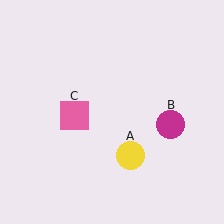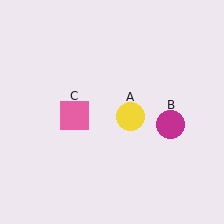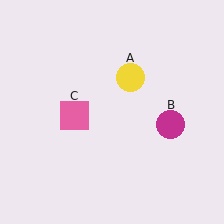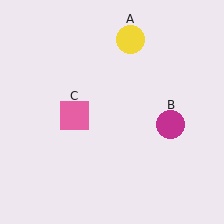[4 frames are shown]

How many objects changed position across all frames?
1 object changed position: yellow circle (object A).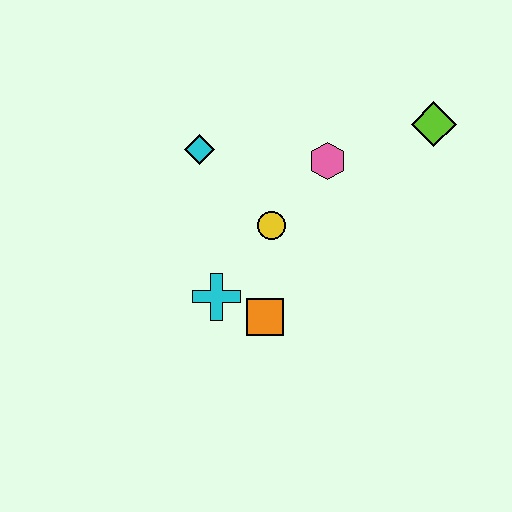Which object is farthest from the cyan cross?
The lime diamond is farthest from the cyan cross.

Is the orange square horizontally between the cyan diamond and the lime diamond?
Yes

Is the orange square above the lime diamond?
No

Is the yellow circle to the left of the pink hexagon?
Yes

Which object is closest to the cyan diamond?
The yellow circle is closest to the cyan diamond.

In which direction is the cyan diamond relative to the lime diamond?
The cyan diamond is to the left of the lime diamond.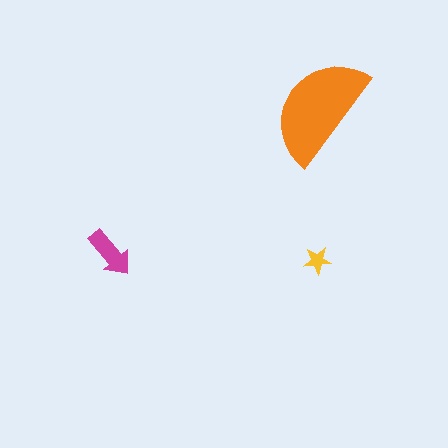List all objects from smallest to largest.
The yellow star, the magenta arrow, the orange semicircle.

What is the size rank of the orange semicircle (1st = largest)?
1st.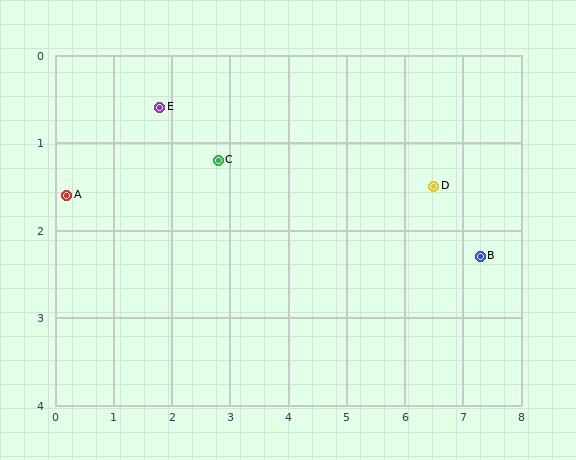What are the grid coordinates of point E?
Point E is at approximately (1.8, 0.6).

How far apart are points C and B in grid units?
Points C and B are about 4.6 grid units apart.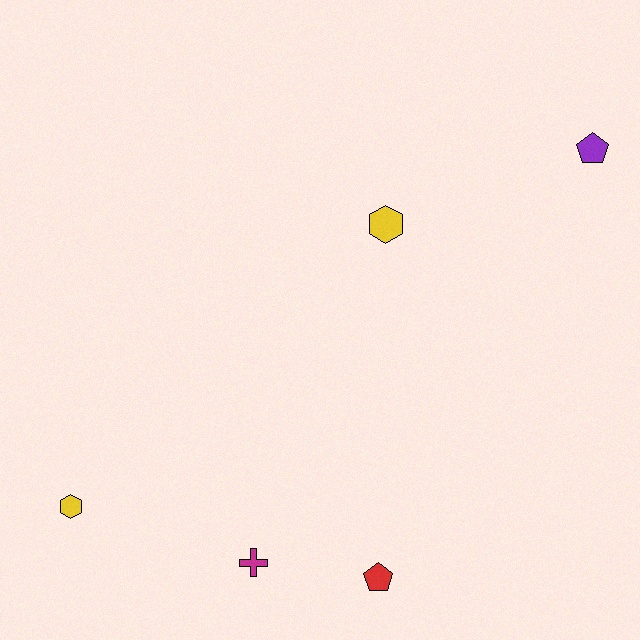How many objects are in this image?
There are 5 objects.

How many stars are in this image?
There are no stars.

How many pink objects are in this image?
There are no pink objects.